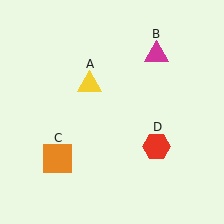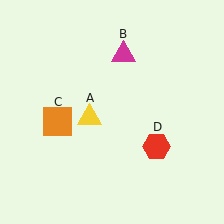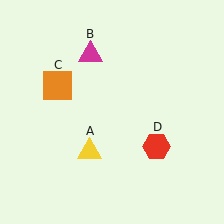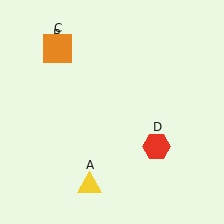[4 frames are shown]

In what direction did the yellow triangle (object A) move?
The yellow triangle (object A) moved down.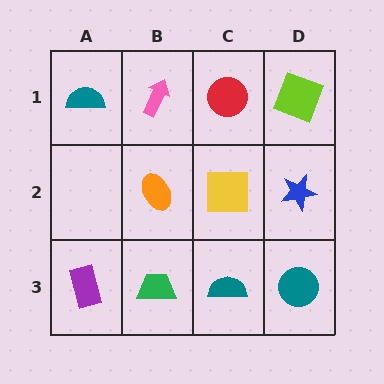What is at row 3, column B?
A green trapezoid.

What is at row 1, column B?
A pink arrow.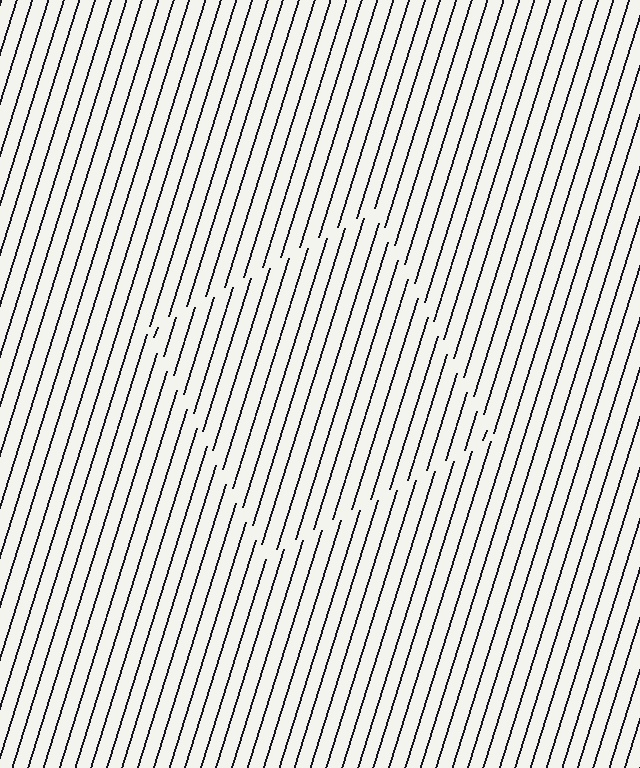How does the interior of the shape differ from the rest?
The interior of the shape contains the same grating, shifted by half a period — the contour is defined by the phase discontinuity where line-ends from the inner and outer gratings abut.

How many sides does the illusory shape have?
4 sides — the line-ends trace a square.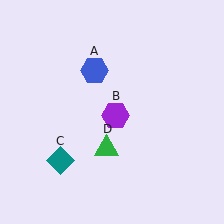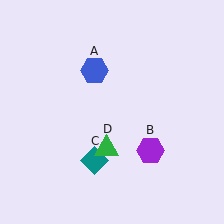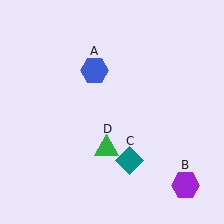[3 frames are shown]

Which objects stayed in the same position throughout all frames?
Blue hexagon (object A) and green triangle (object D) remained stationary.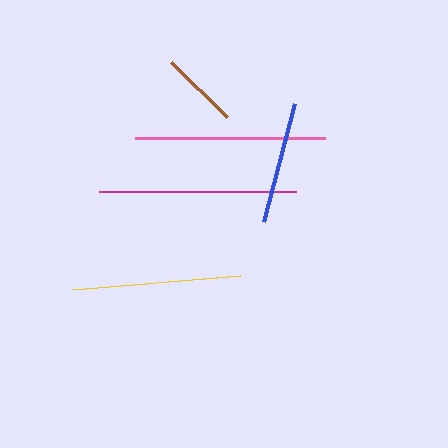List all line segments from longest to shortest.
From longest to shortest: magenta, pink, yellow, blue, brown.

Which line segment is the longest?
The magenta line is the longest at approximately 197 pixels.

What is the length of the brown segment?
The brown segment is approximately 78 pixels long.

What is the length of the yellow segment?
The yellow segment is approximately 168 pixels long.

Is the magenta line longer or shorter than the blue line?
The magenta line is longer than the blue line.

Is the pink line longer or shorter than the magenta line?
The magenta line is longer than the pink line.